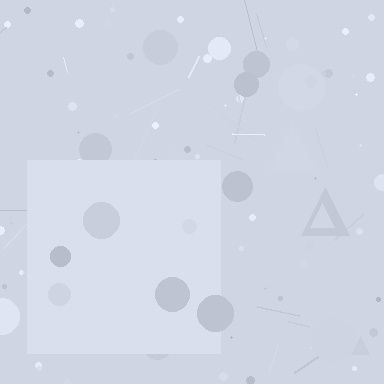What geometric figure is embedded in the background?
A square is embedded in the background.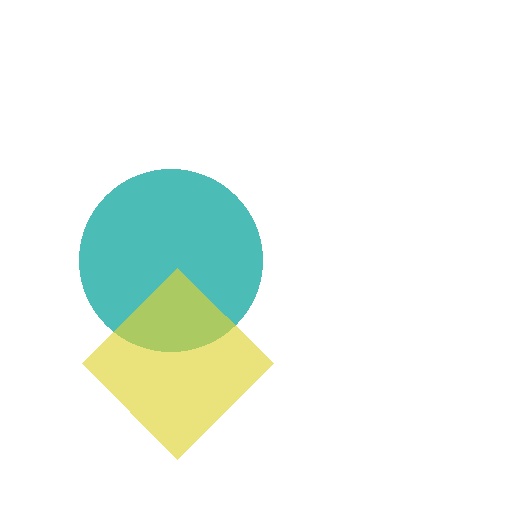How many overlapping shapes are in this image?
There are 2 overlapping shapes in the image.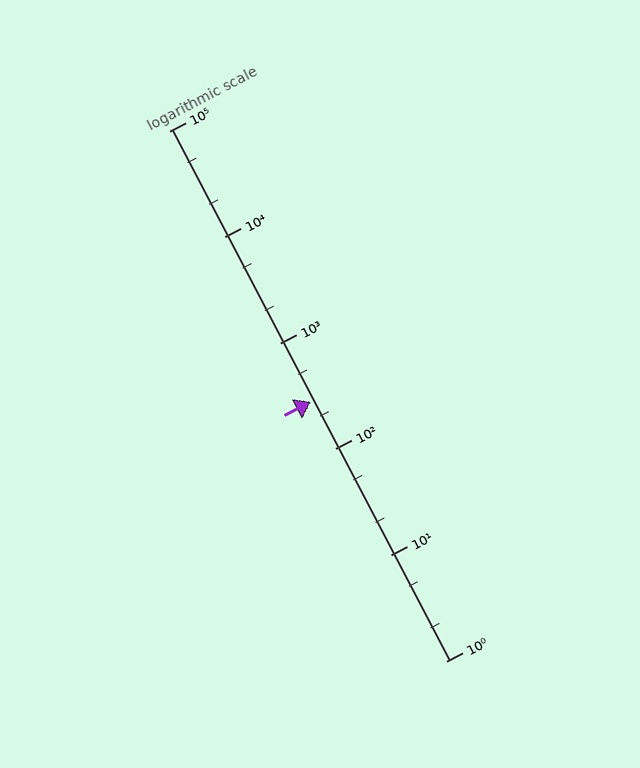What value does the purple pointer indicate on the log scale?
The pointer indicates approximately 280.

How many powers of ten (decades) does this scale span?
The scale spans 5 decades, from 1 to 100000.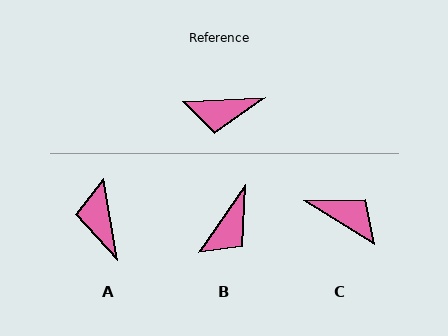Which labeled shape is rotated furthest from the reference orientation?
C, about 145 degrees away.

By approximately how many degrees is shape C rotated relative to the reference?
Approximately 145 degrees counter-clockwise.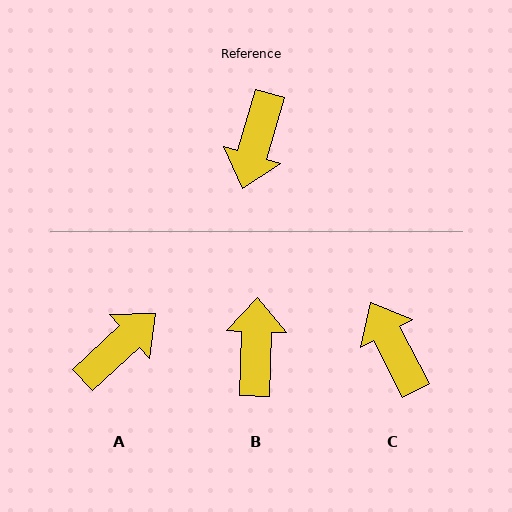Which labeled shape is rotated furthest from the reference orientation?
B, about 166 degrees away.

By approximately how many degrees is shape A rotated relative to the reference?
Approximately 149 degrees counter-clockwise.